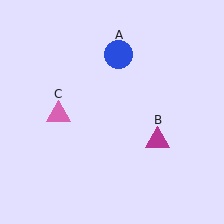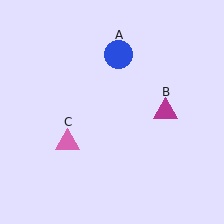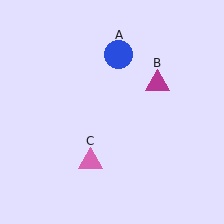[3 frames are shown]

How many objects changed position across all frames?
2 objects changed position: magenta triangle (object B), pink triangle (object C).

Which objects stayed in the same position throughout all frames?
Blue circle (object A) remained stationary.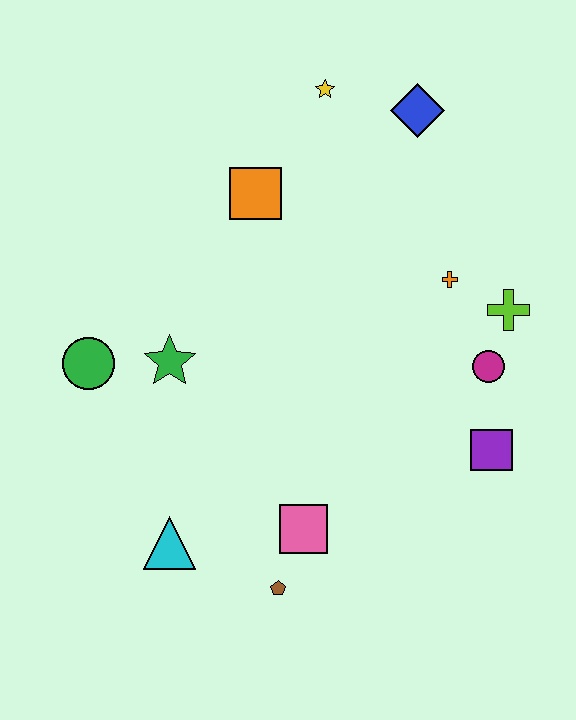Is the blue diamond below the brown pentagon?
No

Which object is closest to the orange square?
The yellow star is closest to the orange square.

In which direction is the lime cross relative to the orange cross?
The lime cross is to the right of the orange cross.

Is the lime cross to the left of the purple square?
No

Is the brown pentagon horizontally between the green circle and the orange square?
No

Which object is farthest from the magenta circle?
The green circle is farthest from the magenta circle.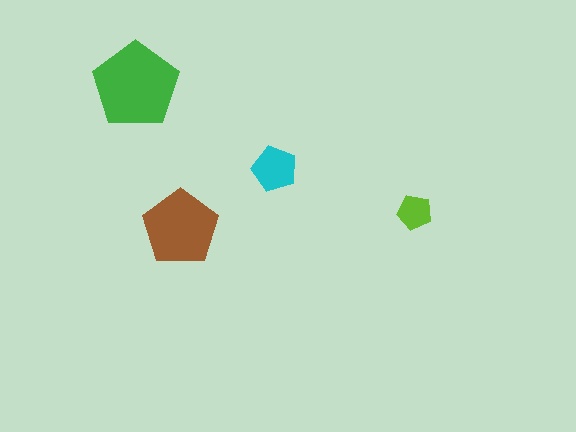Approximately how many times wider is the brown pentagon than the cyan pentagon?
About 1.5 times wider.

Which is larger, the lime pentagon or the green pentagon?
The green one.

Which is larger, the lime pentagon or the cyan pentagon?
The cyan one.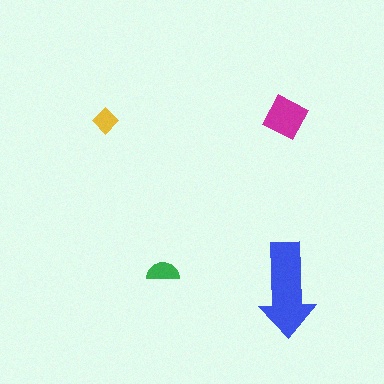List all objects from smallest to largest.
The yellow diamond, the green semicircle, the magenta square, the blue arrow.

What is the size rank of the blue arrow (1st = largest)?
1st.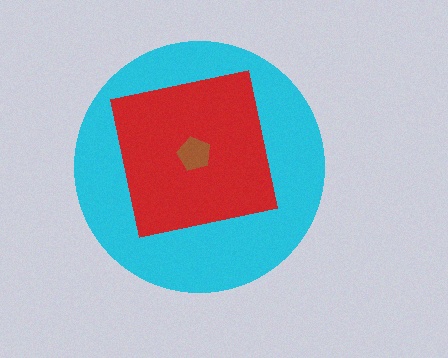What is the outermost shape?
The cyan circle.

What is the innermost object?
The brown pentagon.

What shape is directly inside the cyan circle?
The red square.